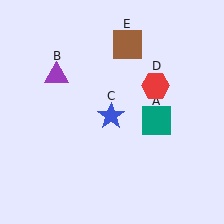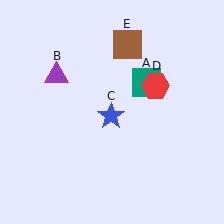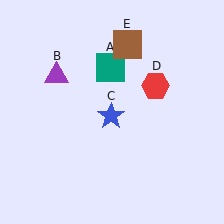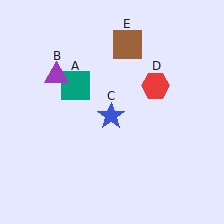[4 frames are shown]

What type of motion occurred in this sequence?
The teal square (object A) rotated counterclockwise around the center of the scene.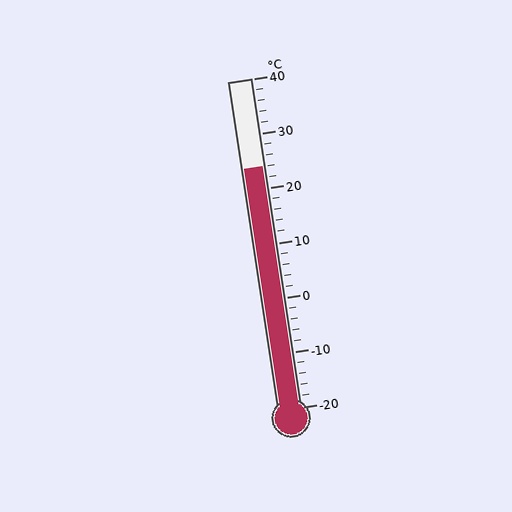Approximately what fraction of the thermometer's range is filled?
The thermometer is filled to approximately 75% of its range.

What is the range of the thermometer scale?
The thermometer scale ranges from -20°C to 40°C.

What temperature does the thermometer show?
The thermometer shows approximately 24°C.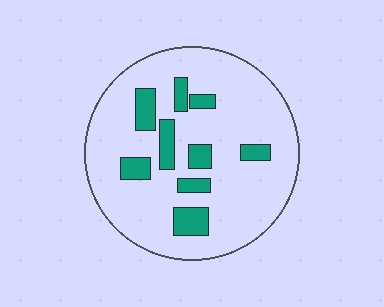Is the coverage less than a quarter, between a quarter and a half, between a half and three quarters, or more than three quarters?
Less than a quarter.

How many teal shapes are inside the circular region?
9.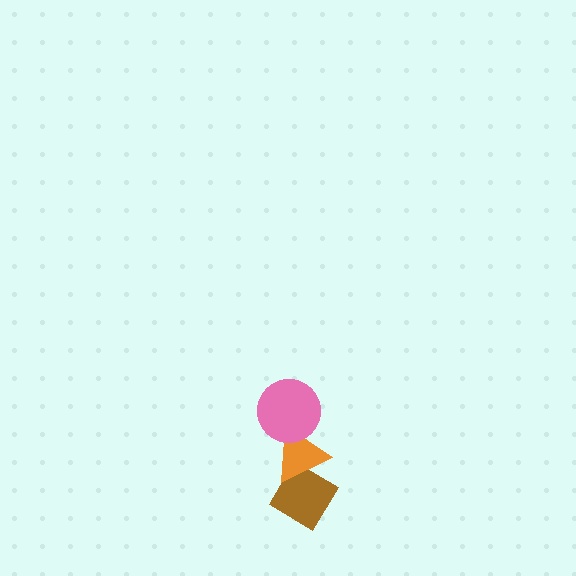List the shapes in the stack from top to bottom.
From top to bottom: the pink circle, the orange triangle, the brown diamond.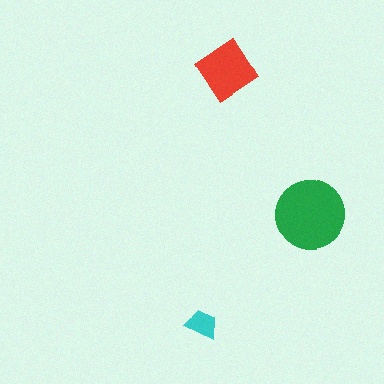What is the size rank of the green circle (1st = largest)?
1st.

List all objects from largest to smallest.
The green circle, the red diamond, the cyan trapezoid.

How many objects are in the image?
There are 3 objects in the image.